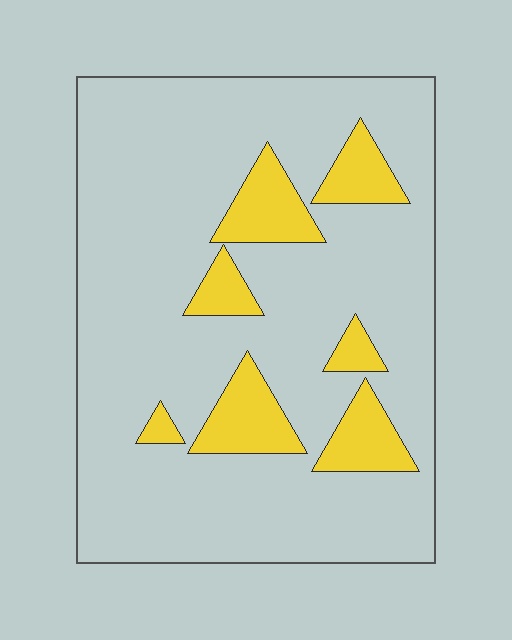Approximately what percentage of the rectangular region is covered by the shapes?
Approximately 15%.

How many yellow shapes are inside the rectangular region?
7.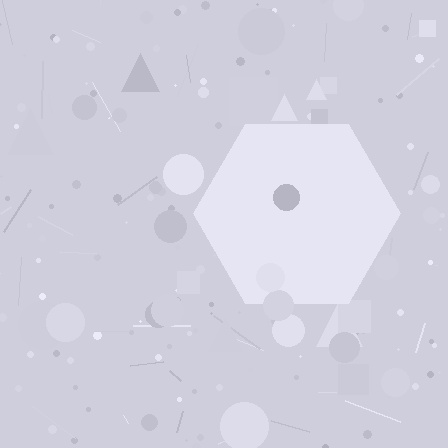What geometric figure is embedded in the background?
A hexagon is embedded in the background.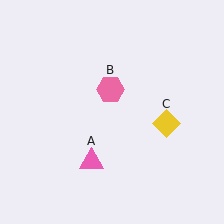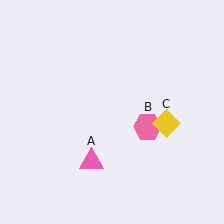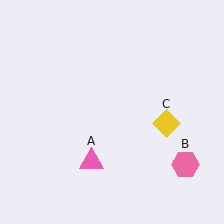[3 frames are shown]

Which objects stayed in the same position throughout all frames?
Pink triangle (object A) and yellow diamond (object C) remained stationary.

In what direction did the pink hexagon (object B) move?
The pink hexagon (object B) moved down and to the right.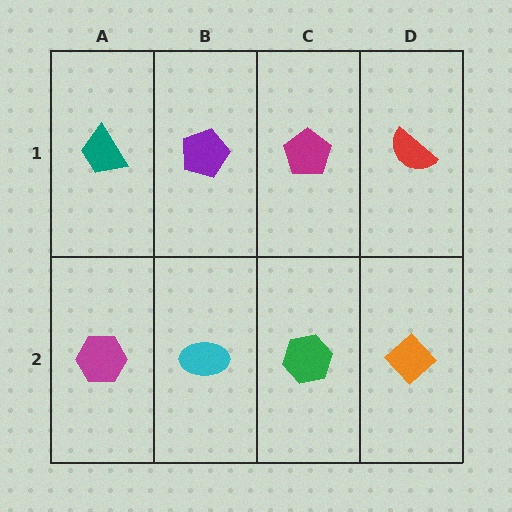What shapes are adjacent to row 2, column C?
A magenta pentagon (row 1, column C), a cyan ellipse (row 2, column B), an orange diamond (row 2, column D).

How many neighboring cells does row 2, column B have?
3.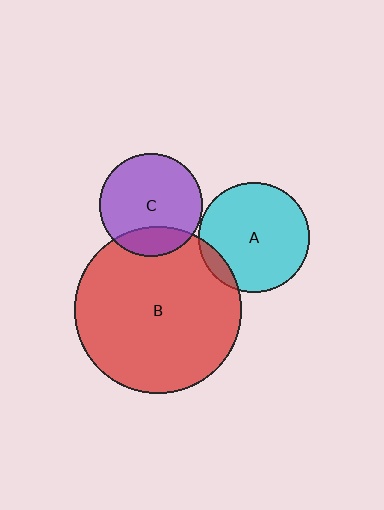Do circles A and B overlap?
Yes.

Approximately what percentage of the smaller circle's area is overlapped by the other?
Approximately 10%.